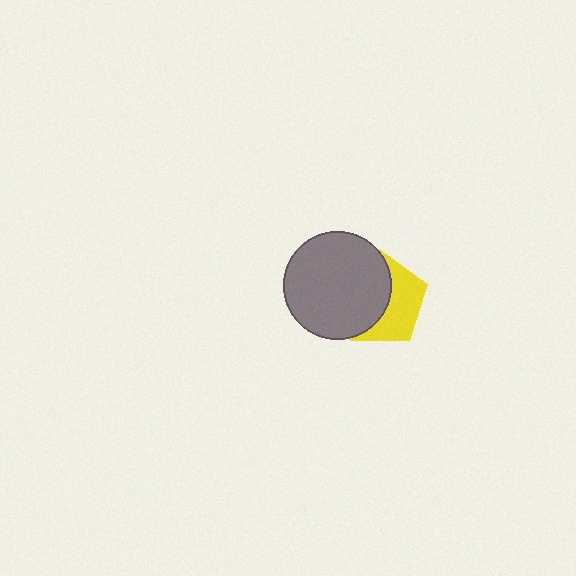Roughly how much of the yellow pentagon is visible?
About half of it is visible (roughly 45%).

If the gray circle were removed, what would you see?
You would see the complete yellow pentagon.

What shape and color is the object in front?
The object in front is a gray circle.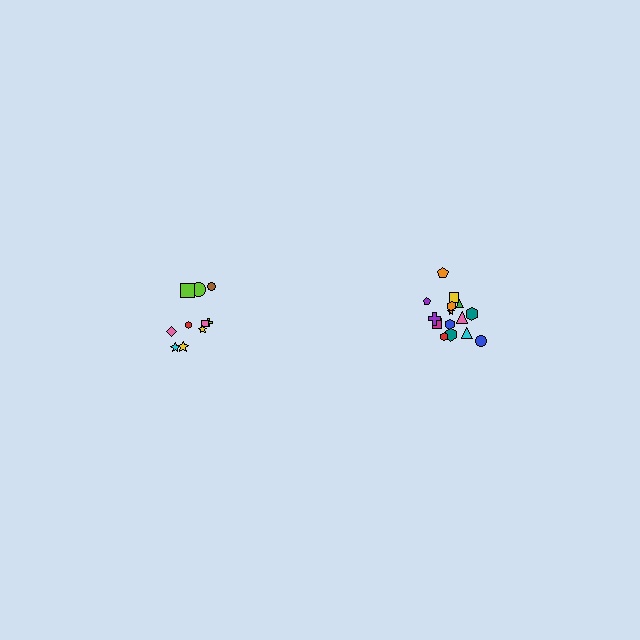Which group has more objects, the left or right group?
The right group.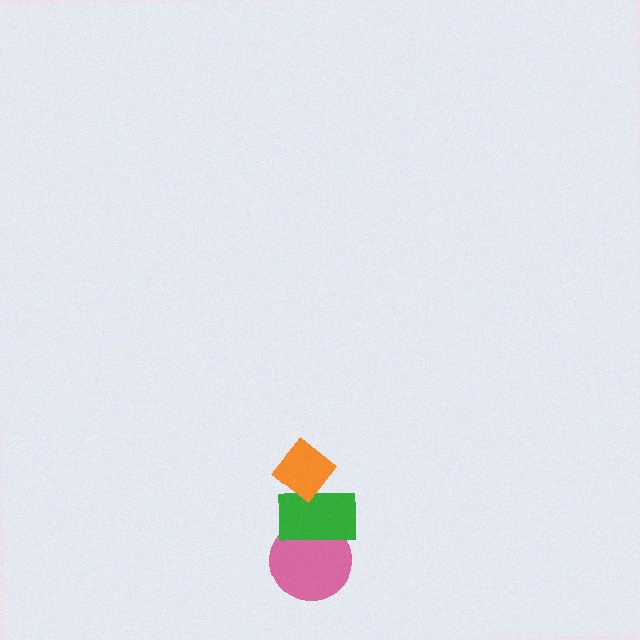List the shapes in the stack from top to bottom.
From top to bottom: the orange diamond, the green rectangle, the pink circle.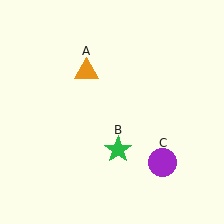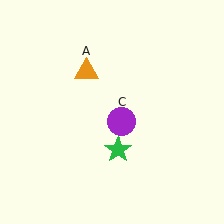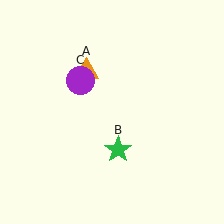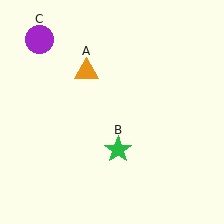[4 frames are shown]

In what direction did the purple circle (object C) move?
The purple circle (object C) moved up and to the left.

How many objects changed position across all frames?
1 object changed position: purple circle (object C).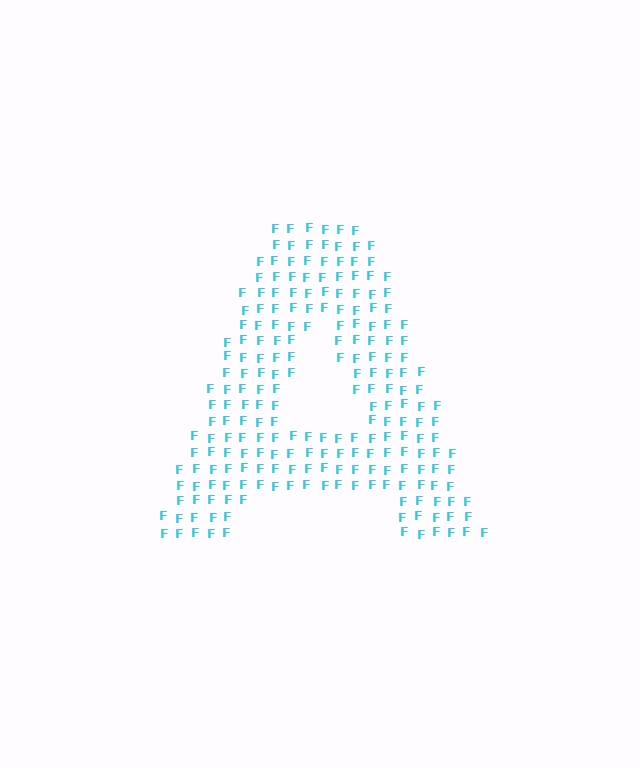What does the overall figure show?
The overall figure shows the letter A.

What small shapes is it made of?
It is made of small letter F's.